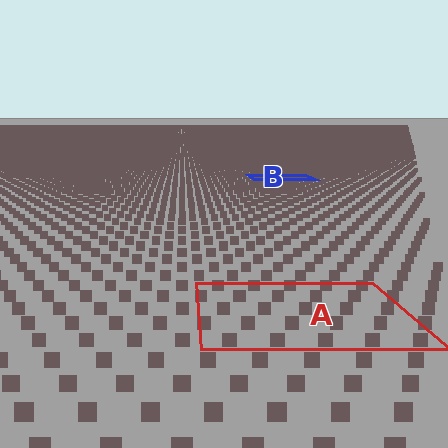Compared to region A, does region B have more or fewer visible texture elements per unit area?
Region B has more texture elements per unit area — they are packed more densely because it is farther away.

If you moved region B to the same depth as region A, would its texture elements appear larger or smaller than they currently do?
They would appear larger. At a closer depth, the same texture elements are projected at a bigger on-screen size.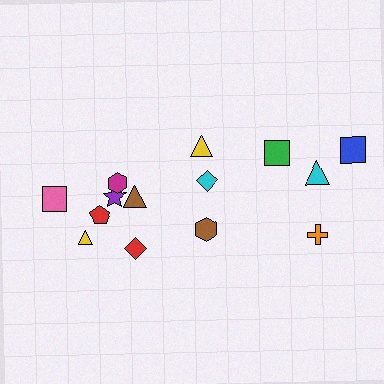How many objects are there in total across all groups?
There are 14 objects.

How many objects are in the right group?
There are 6 objects.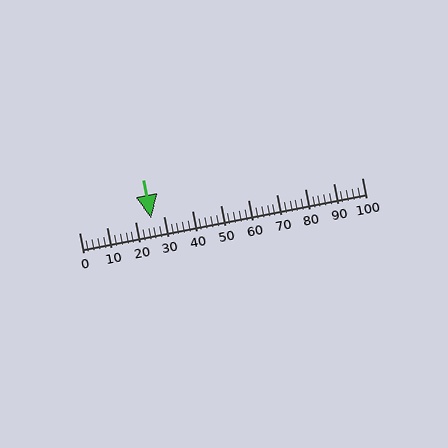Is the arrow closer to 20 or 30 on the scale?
The arrow is closer to 30.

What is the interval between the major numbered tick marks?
The major tick marks are spaced 10 units apart.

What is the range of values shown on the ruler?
The ruler shows values from 0 to 100.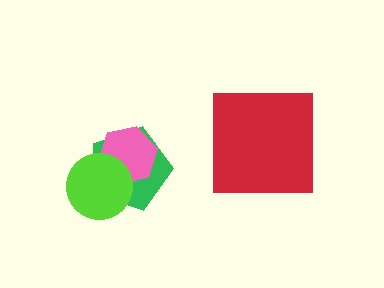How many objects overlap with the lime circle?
2 objects overlap with the lime circle.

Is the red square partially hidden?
No, no other shape covers it.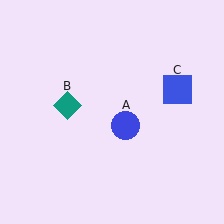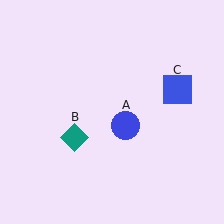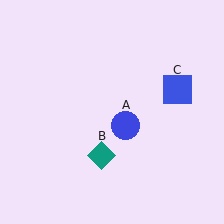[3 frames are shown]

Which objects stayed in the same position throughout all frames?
Blue circle (object A) and blue square (object C) remained stationary.